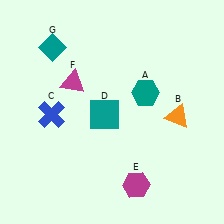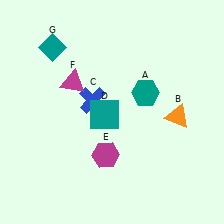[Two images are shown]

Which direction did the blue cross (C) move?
The blue cross (C) moved right.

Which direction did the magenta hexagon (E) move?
The magenta hexagon (E) moved left.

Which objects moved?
The objects that moved are: the blue cross (C), the magenta hexagon (E).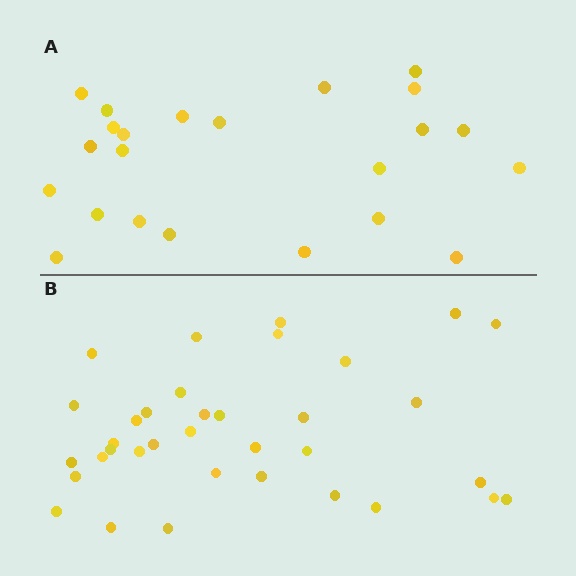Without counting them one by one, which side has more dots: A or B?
Region B (the bottom region) has more dots.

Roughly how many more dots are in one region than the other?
Region B has roughly 12 or so more dots than region A.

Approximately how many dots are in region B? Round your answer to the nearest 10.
About 40 dots. (The exact count is 35, which rounds to 40.)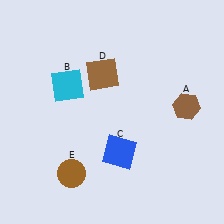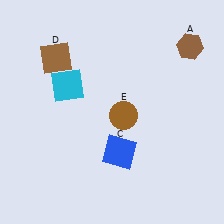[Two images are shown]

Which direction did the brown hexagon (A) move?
The brown hexagon (A) moved up.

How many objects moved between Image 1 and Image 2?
3 objects moved between the two images.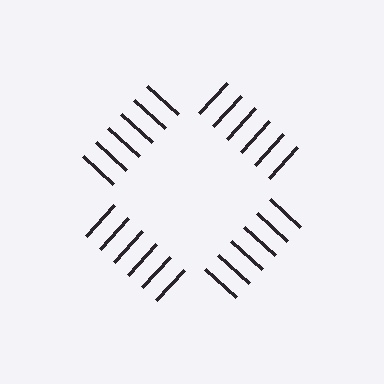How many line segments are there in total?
24 — 6 along each of the 4 edges.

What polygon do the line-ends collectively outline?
An illusory square — the line segments terminate on its edges but no continuous stroke is drawn.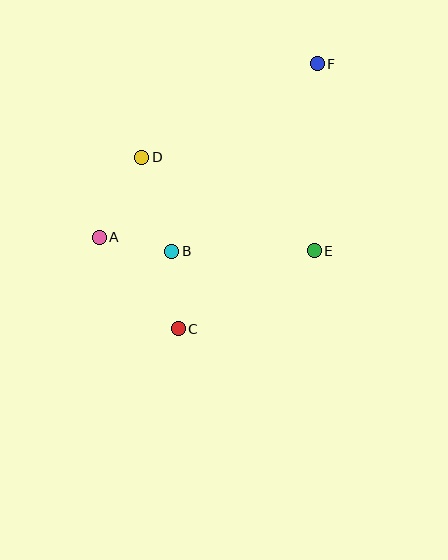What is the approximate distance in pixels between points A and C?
The distance between A and C is approximately 121 pixels.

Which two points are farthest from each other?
Points C and F are farthest from each other.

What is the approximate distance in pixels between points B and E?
The distance between B and E is approximately 143 pixels.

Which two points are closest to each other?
Points A and B are closest to each other.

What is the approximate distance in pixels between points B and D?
The distance between B and D is approximately 98 pixels.